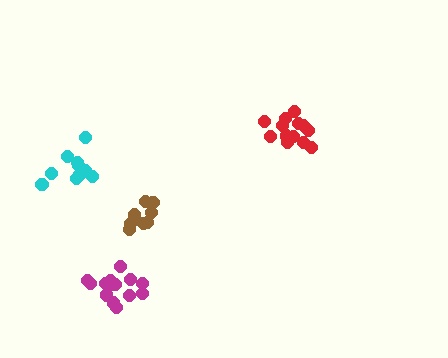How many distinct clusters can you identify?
There are 4 distinct clusters.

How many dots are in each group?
Group 1: 15 dots, Group 2: 9 dots, Group 3: 14 dots, Group 4: 11 dots (49 total).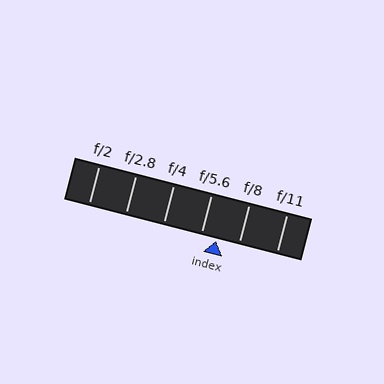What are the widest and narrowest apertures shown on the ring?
The widest aperture shown is f/2 and the narrowest is f/11.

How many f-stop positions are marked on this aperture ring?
There are 6 f-stop positions marked.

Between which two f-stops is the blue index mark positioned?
The index mark is between f/5.6 and f/8.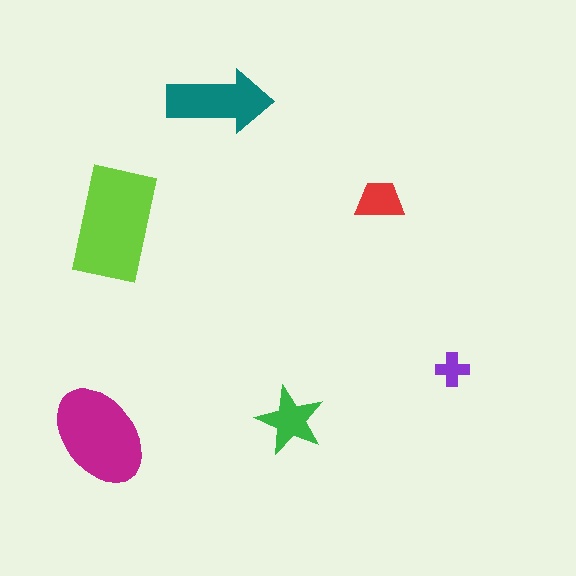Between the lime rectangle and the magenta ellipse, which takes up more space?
The lime rectangle.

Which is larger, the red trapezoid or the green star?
The green star.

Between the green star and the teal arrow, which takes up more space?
The teal arrow.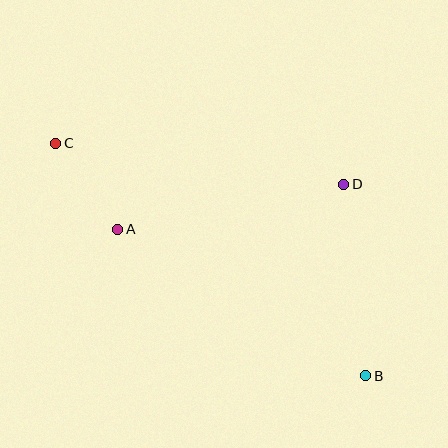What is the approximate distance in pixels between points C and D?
The distance between C and D is approximately 291 pixels.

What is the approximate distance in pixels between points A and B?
The distance between A and B is approximately 288 pixels.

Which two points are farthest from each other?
Points B and C are farthest from each other.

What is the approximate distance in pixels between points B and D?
The distance between B and D is approximately 193 pixels.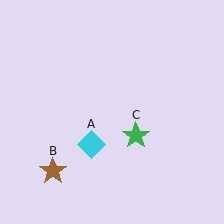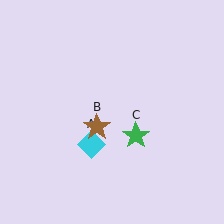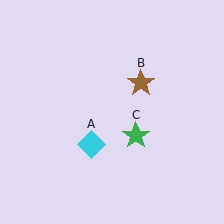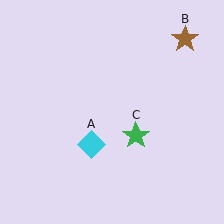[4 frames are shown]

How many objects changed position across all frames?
1 object changed position: brown star (object B).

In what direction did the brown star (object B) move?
The brown star (object B) moved up and to the right.